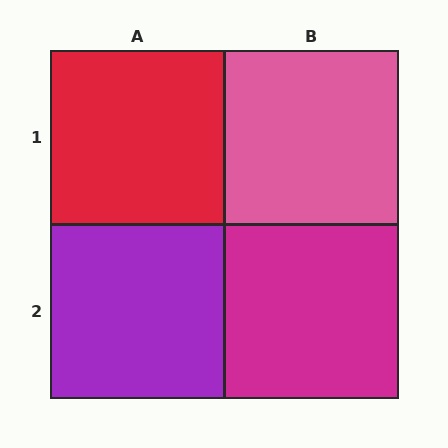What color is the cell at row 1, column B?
Pink.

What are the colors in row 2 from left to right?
Purple, magenta.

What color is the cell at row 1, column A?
Red.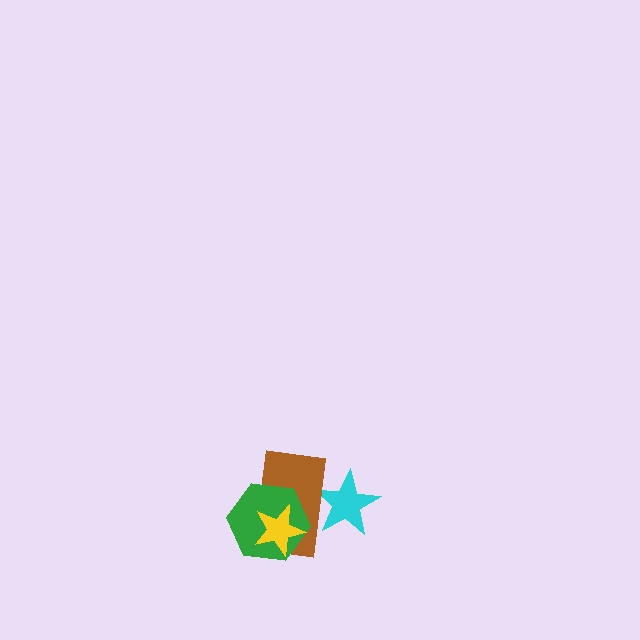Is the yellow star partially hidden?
No, no other shape covers it.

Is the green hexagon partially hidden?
Yes, it is partially covered by another shape.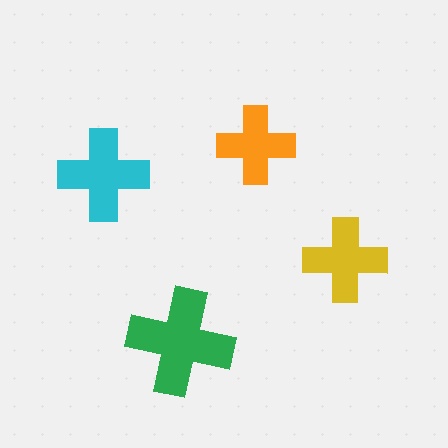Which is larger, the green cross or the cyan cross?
The green one.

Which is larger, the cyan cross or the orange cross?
The cyan one.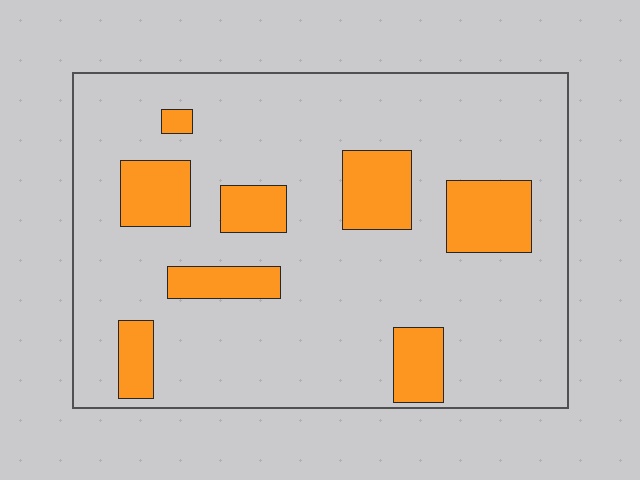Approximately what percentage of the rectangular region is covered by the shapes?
Approximately 20%.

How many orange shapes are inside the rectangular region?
8.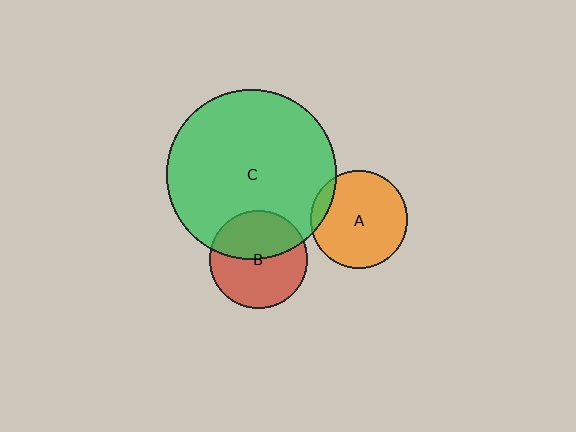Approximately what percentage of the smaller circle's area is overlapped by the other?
Approximately 45%.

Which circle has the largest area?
Circle C (green).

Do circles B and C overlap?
Yes.